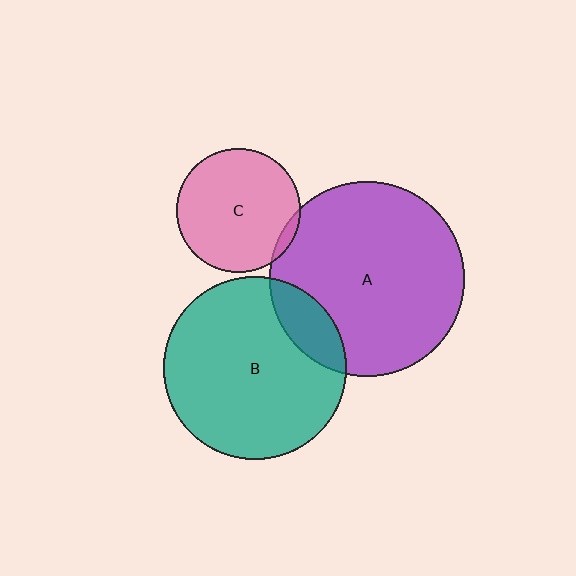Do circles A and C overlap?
Yes.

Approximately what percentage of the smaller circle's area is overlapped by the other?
Approximately 5%.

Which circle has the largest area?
Circle A (purple).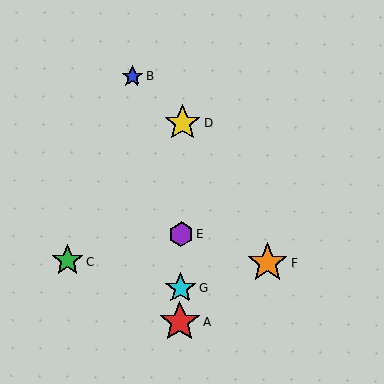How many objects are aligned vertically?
4 objects (A, D, E, G) are aligned vertically.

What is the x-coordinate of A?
Object A is at x≈180.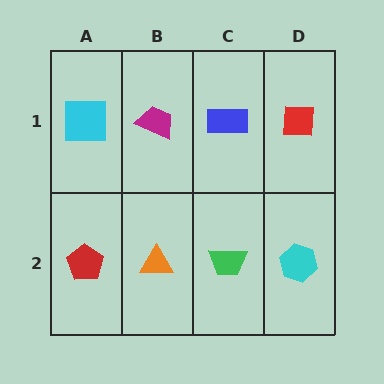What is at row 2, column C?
A green trapezoid.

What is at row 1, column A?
A cyan square.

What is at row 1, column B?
A magenta trapezoid.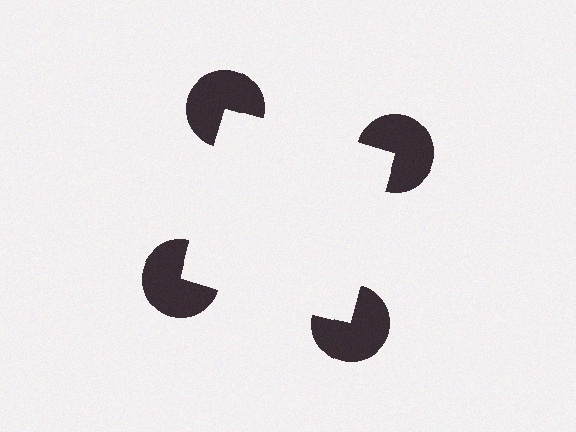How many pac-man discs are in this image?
There are 4 — one at each vertex of the illusory square.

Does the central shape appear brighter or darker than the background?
It typically appears slightly brighter than the background, even though no actual brightness change is drawn.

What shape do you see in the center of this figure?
An illusory square — its edges are inferred from the aligned wedge cuts in the pac-man discs, not physically drawn.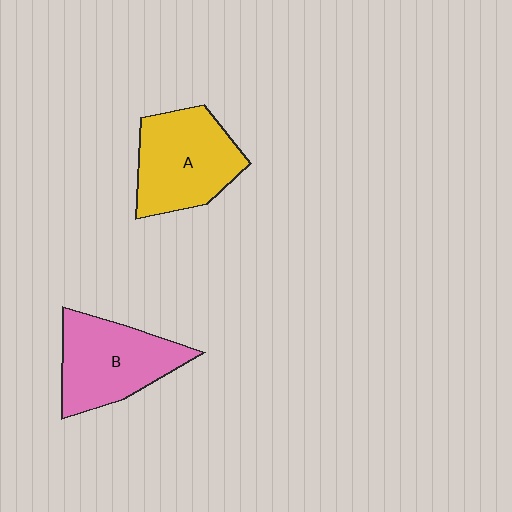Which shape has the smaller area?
Shape B (pink).